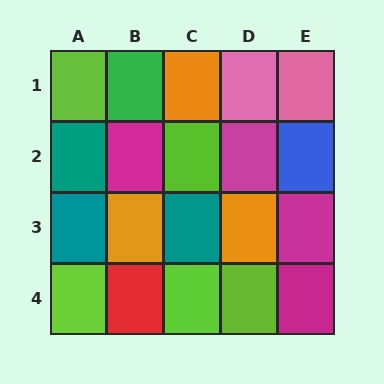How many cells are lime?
5 cells are lime.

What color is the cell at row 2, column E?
Blue.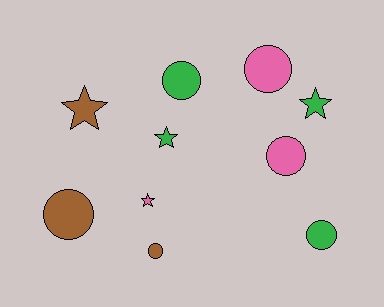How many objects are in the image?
There are 10 objects.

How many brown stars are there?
There is 1 brown star.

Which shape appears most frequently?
Circle, with 6 objects.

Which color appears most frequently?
Green, with 4 objects.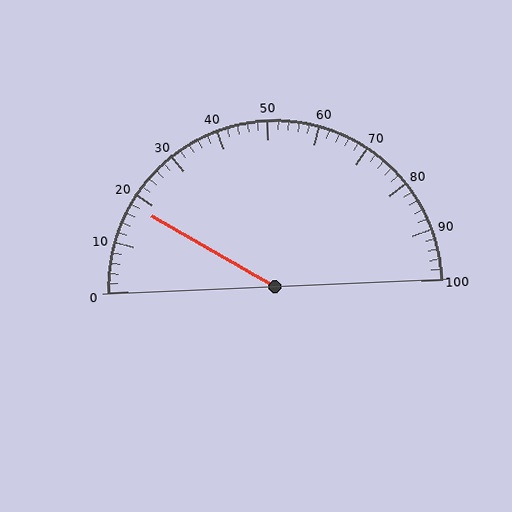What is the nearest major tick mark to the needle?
The nearest major tick mark is 20.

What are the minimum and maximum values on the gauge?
The gauge ranges from 0 to 100.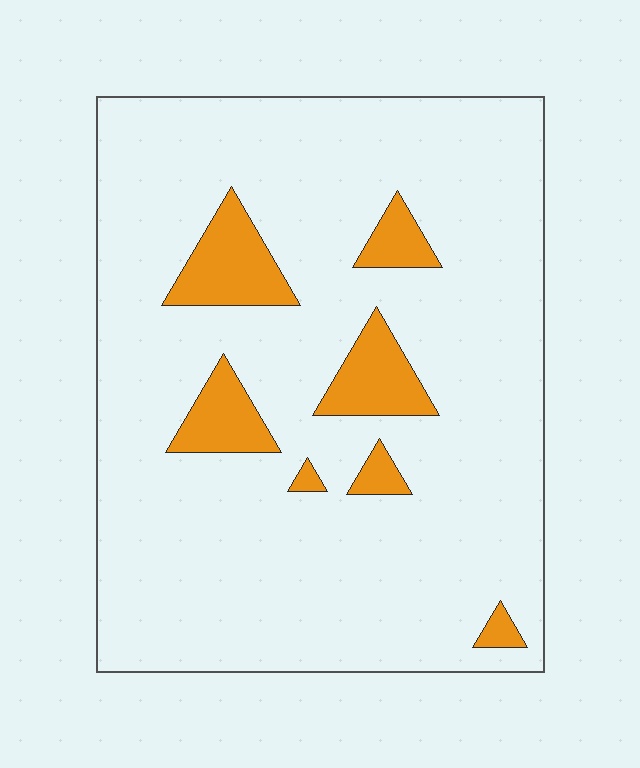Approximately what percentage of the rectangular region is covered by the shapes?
Approximately 10%.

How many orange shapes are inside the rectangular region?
7.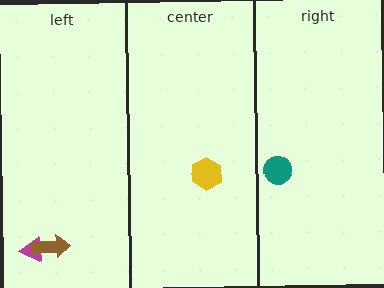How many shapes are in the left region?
2.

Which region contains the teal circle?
The right region.